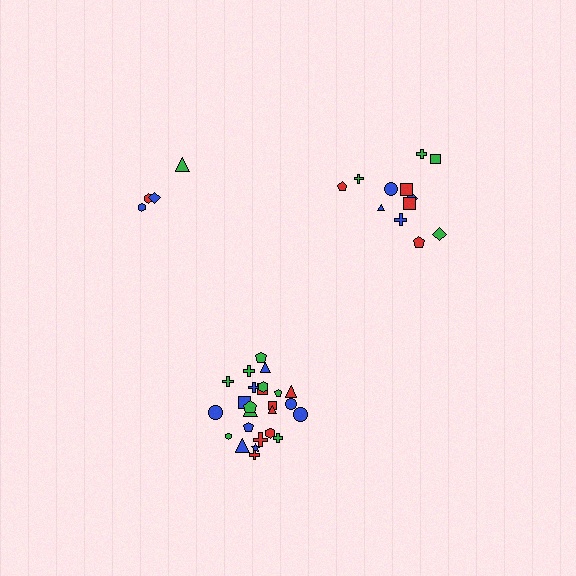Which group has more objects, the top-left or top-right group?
The top-right group.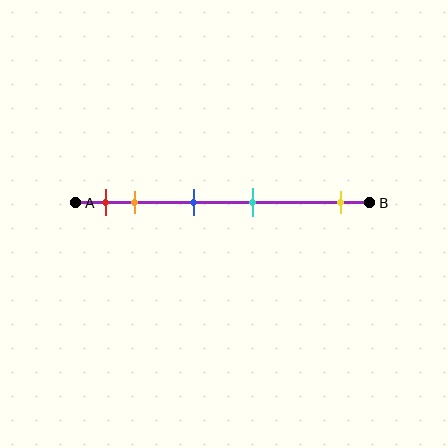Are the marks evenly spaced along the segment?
No, the marks are not evenly spaced.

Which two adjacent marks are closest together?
The red and orange marks are the closest adjacent pair.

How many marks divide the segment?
There are 5 marks dividing the segment.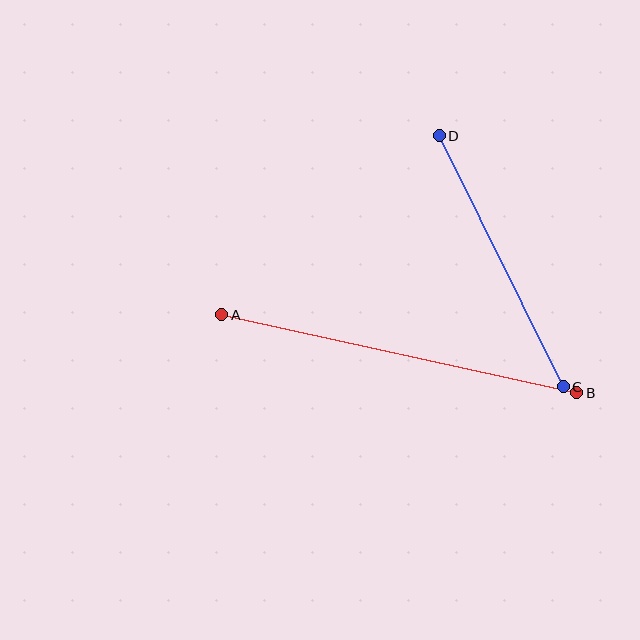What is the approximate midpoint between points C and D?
The midpoint is at approximately (501, 261) pixels.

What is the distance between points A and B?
The distance is approximately 363 pixels.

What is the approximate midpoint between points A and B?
The midpoint is at approximately (399, 354) pixels.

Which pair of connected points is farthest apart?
Points A and B are farthest apart.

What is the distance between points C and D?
The distance is approximately 279 pixels.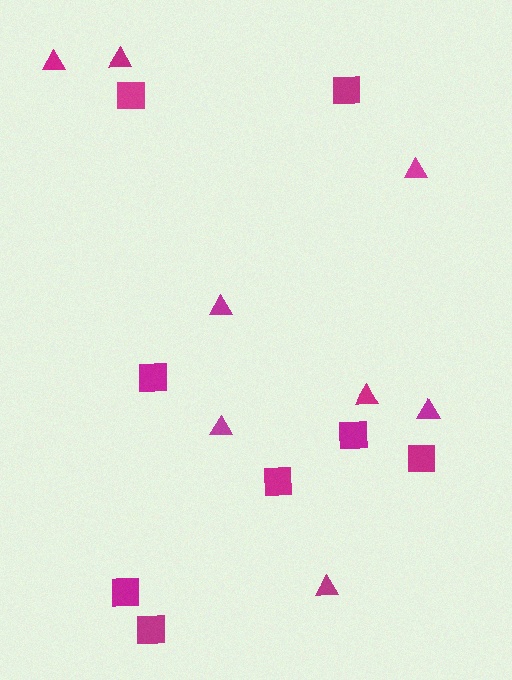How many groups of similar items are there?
There are 2 groups: one group of triangles (8) and one group of squares (8).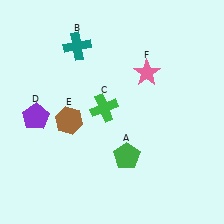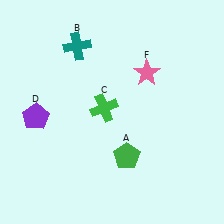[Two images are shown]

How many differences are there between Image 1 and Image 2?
There is 1 difference between the two images.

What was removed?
The brown hexagon (E) was removed in Image 2.